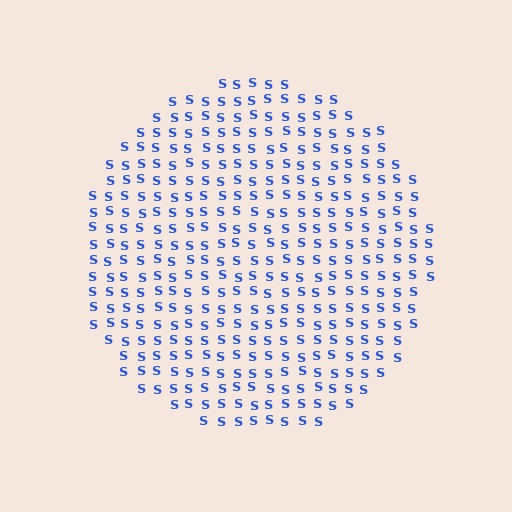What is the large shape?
The large shape is a circle.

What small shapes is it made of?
It is made of small letter S's.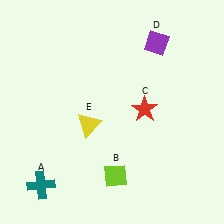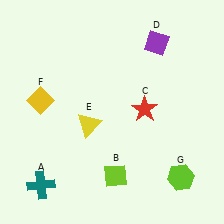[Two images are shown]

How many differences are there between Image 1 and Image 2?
There are 2 differences between the two images.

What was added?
A yellow diamond (F), a lime hexagon (G) were added in Image 2.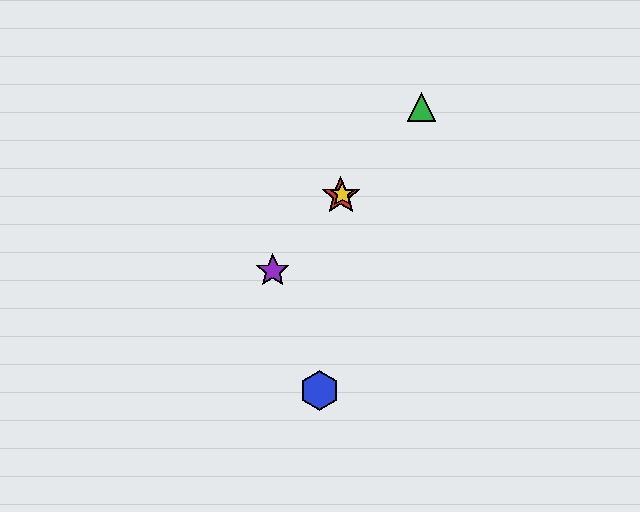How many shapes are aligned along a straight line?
4 shapes (the red star, the green triangle, the yellow star, the purple star) are aligned along a straight line.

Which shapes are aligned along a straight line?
The red star, the green triangle, the yellow star, the purple star are aligned along a straight line.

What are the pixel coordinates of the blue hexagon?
The blue hexagon is at (319, 391).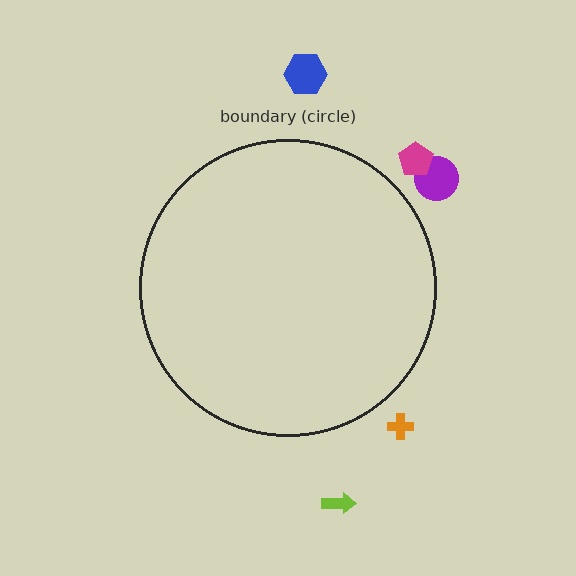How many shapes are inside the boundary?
0 inside, 5 outside.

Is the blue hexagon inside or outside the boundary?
Outside.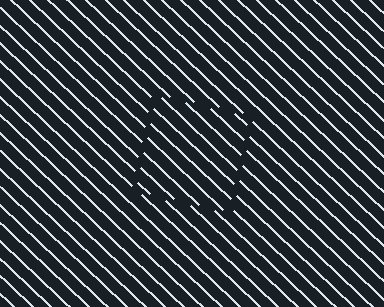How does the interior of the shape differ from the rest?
The interior of the shape contains the same grating, shifted by half a period — the contour is defined by the phase discontinuity where line-ends from the inner and outer gratings abut.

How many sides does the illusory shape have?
4 sides — the line-ends trace a square.